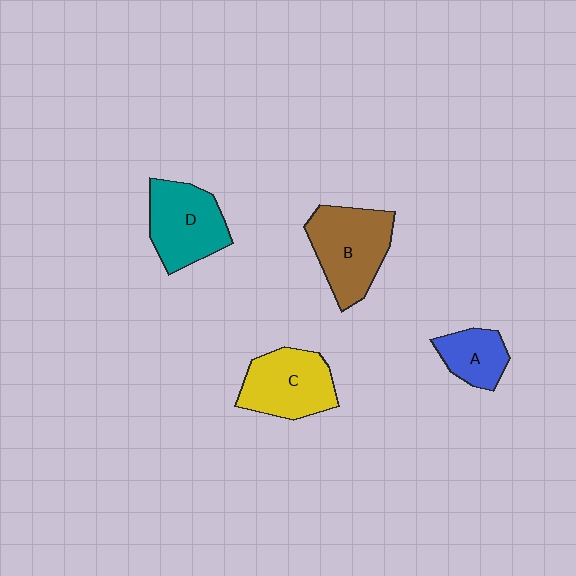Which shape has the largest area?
Shape B (brown).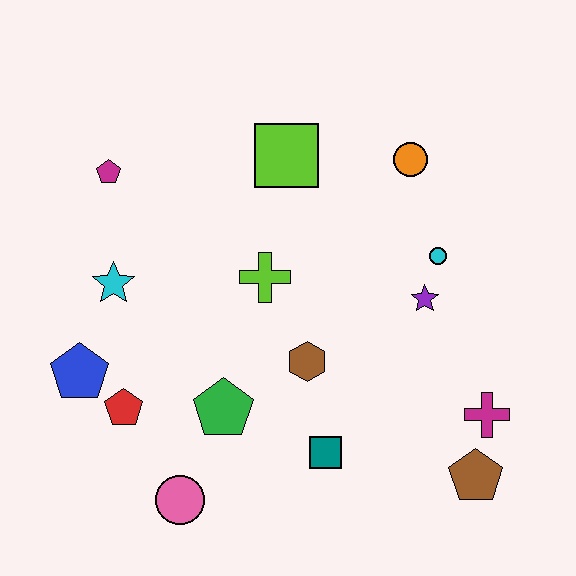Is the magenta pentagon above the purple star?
Yes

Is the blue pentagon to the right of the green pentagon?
No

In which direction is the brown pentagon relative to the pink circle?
The brown pentagon is to the right of the pink circle.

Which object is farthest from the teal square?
The magenta pentagon is farthest from the teal square.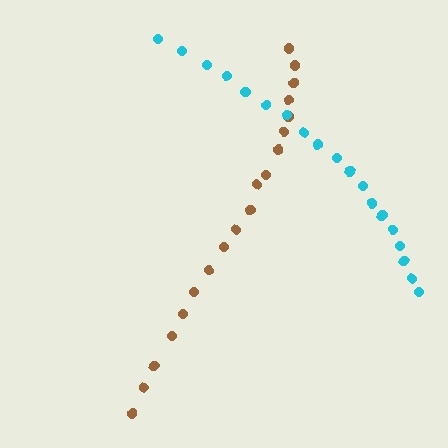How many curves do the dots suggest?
There are 2 distinct paths.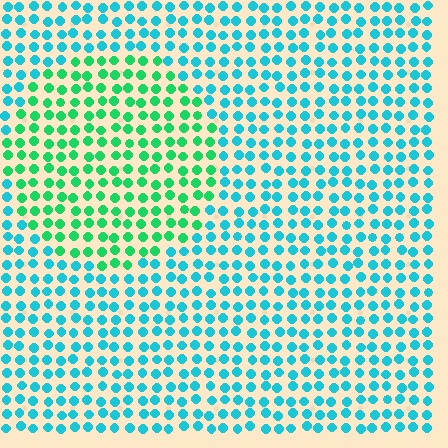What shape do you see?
I see a circle.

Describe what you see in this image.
The image is filled with small cyan elements in a uniform arrangement. A circle-shaped region is visible where the elements are tinted to a slightly different hue, forming a subtle color boundary.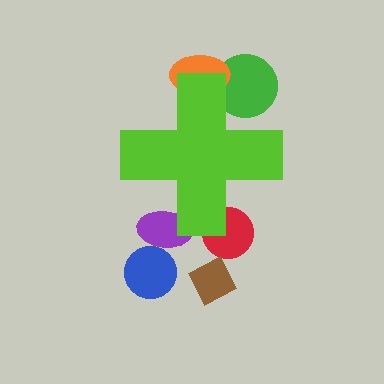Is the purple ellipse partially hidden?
Yes, the purple ellipse is partially hidden behind the lime cross.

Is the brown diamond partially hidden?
No, the brown diamond is fully visible.